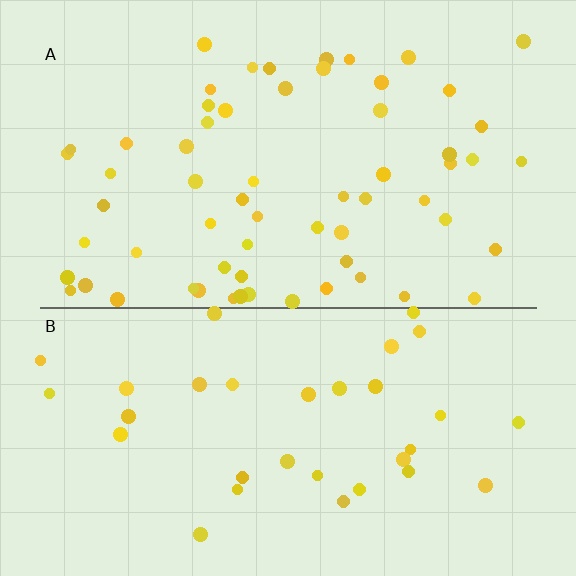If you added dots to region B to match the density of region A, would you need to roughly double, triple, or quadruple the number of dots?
Approximately double.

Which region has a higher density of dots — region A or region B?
A (the top).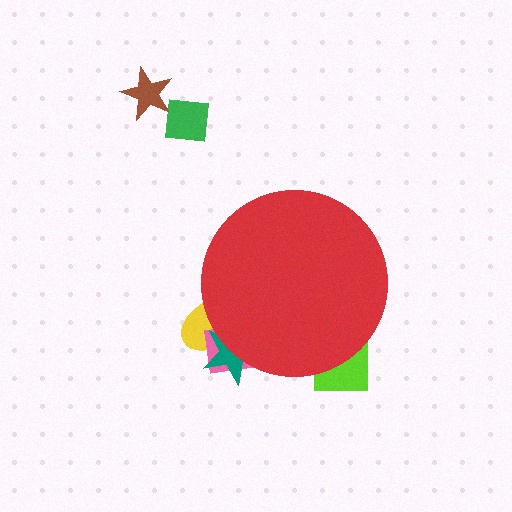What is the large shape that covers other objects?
A red circle.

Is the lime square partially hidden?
Yes, the lime square is partially hidden behind the red circle.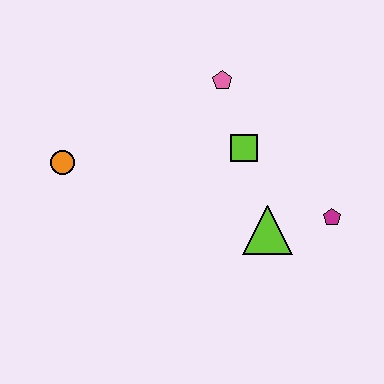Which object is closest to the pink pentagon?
The lime square is closest to the pink pentagon.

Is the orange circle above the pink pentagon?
No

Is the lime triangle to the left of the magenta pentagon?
Yes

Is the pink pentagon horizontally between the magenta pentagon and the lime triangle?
No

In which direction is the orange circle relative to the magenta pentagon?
The orange circle is to the left of the magenta pentagon.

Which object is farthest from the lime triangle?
The orange circle is farthest from the lime triangle.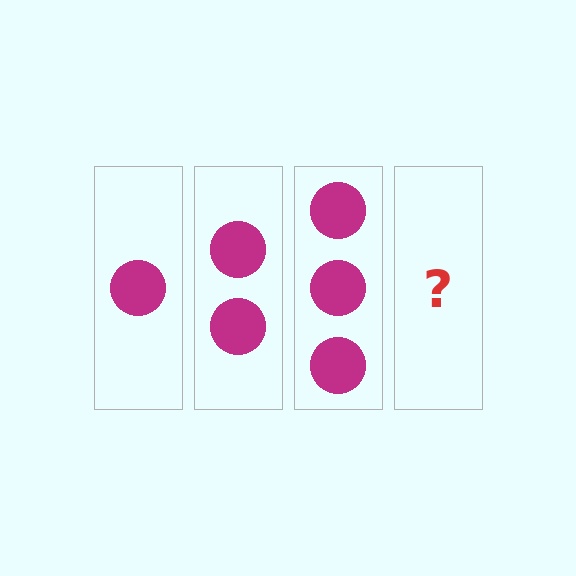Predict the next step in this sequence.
The next step is 4 circles.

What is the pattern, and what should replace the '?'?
The pattern is that each step adds one more circle. The '?' should be 4 circles.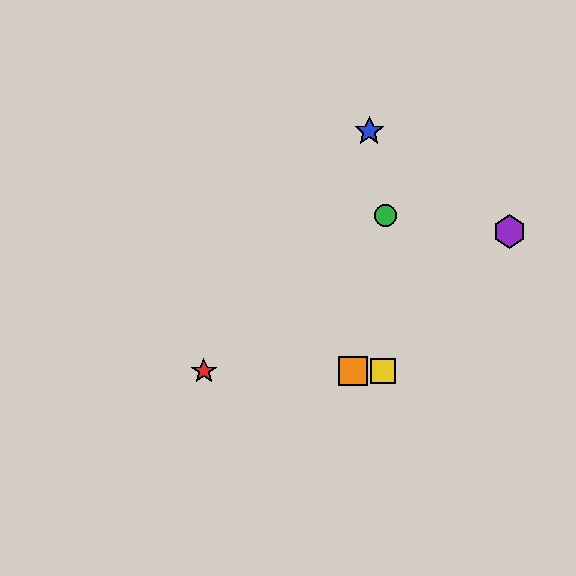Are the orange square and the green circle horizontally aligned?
No, the orange square is at y≈371 and the green circle is at y≈216.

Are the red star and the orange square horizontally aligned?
Yes, both are at y≈371.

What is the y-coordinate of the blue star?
The blue star is at y≈131.